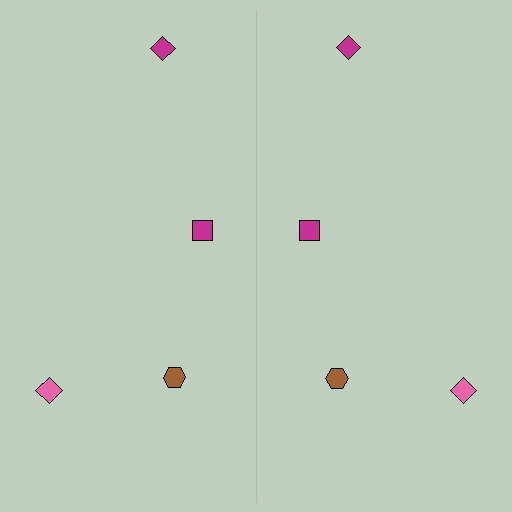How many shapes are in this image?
There are 8 shapes in this image.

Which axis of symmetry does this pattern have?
The pattern has a vertical axis of symmetry running through the center of the image.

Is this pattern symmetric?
Yes, this pattern has bilateral (reflection) symmetry.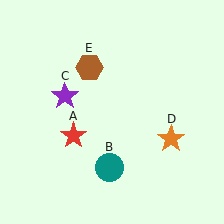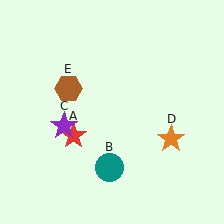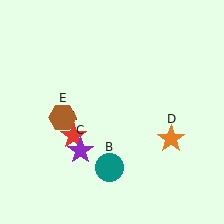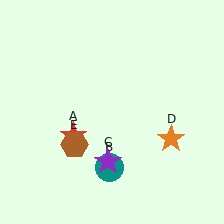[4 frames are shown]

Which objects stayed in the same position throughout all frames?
Red star (object A) and teal circle (object B) and orange star (object D) remained stationary.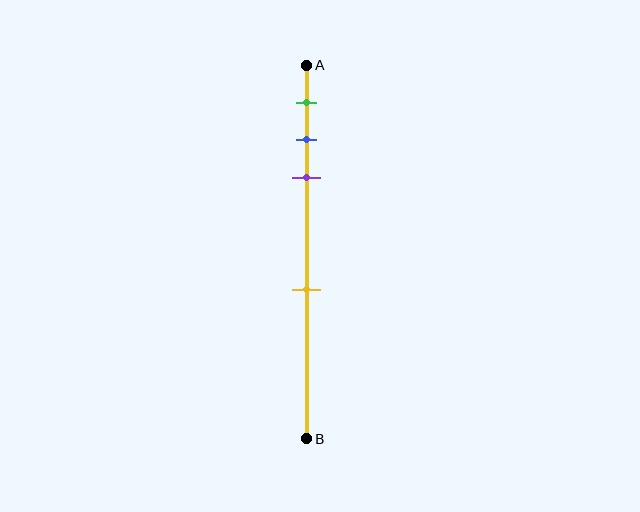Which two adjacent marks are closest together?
The blue and purple marks are the closest adjacent pair.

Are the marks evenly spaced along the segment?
No, the marks are not evenly spaced.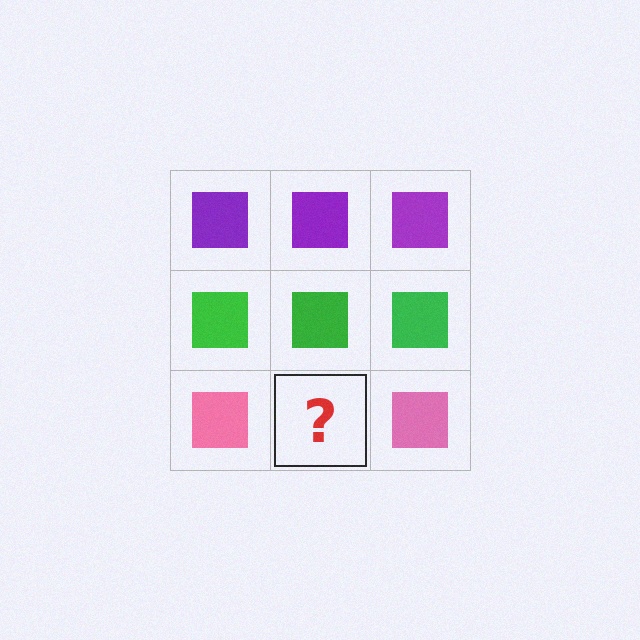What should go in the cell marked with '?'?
The missing cell should contain a pink square.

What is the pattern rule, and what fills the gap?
The rule is that each row has a consistent color. The gap should be filled with a pink square.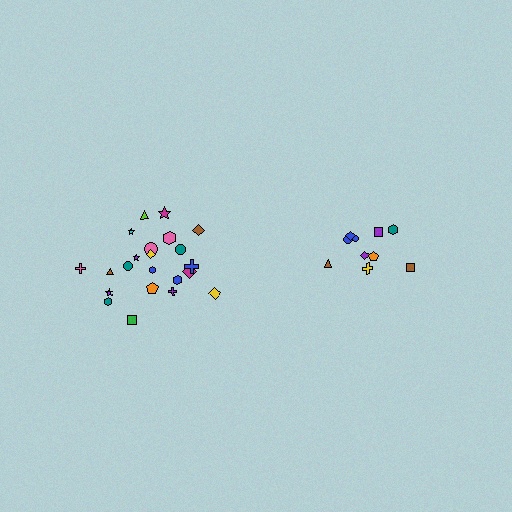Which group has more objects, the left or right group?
The left group.